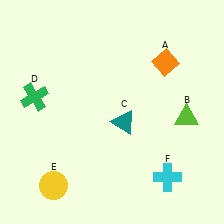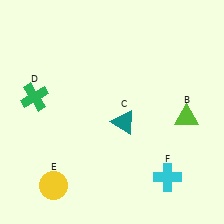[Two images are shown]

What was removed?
The orange diamond (A) was removed in Image 2.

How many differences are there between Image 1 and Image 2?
There is 1 difference between the two images.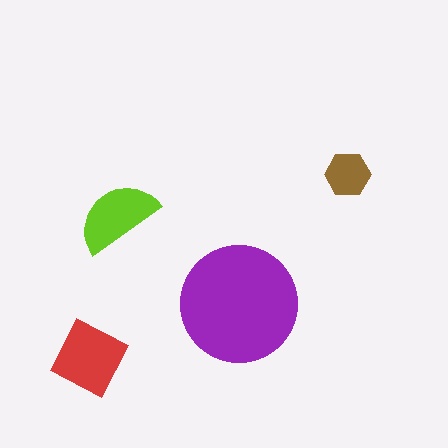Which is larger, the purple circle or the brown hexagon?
The purple circle.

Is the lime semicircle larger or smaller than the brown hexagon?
Larger.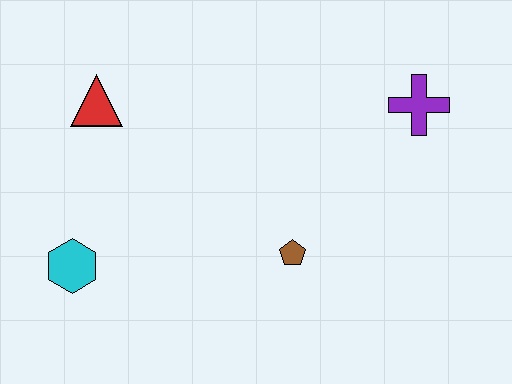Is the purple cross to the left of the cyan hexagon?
No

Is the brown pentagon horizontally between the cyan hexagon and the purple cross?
Yes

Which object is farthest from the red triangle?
The purple cross is farthest from the red triangle.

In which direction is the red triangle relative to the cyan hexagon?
The red triangle is above the cyan hexagon.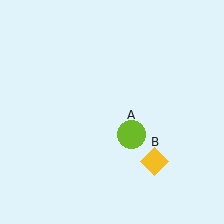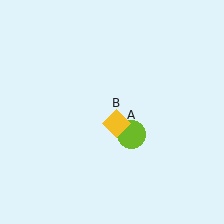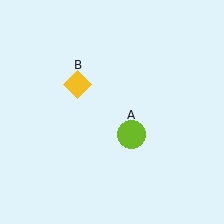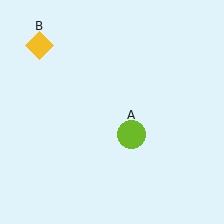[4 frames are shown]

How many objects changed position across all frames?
1 object changed position: yellow diamond (object B).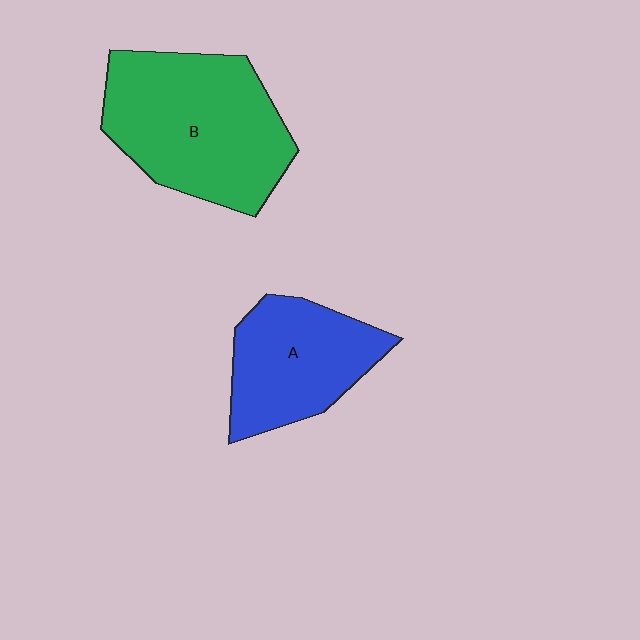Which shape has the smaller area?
Shape A (blue).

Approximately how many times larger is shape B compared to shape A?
Approximately 1.5 times.